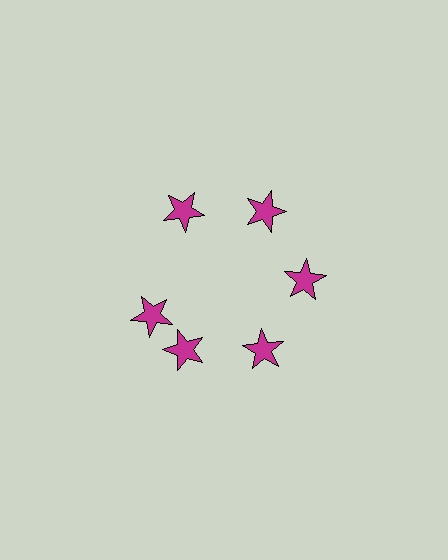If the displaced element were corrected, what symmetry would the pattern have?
It would have 6-fold rotational symmetry — the pattern would map onto itself every 60 degrees.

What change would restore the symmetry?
The symmetry would be restored by rotating it back into even spacing with its neighbors so that all 6 stars sit at equal angles and equal distance from the center.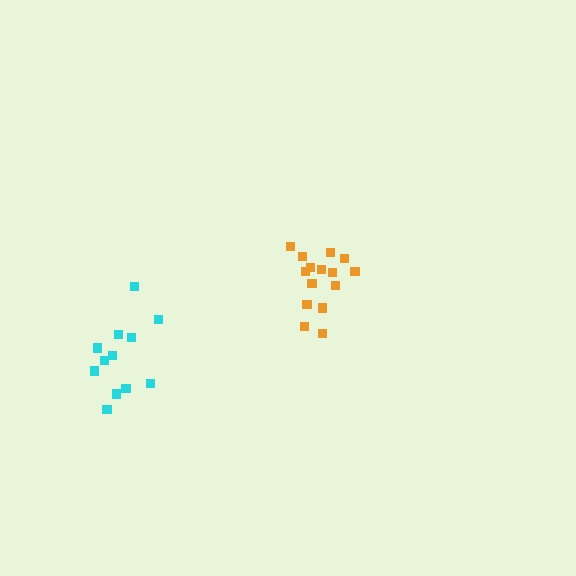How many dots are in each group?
Group 1: 12 dots, Group 2: 15 dots (27 total).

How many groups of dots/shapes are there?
There are 2 groups.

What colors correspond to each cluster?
The clusters are colored: cyan, orange.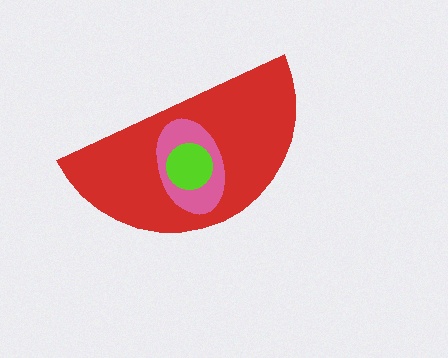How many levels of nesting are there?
3.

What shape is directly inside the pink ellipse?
The lime circle.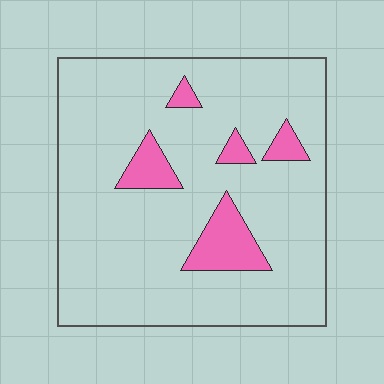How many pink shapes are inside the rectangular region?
5.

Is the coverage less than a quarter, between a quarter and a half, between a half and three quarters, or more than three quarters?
Less than a quarter.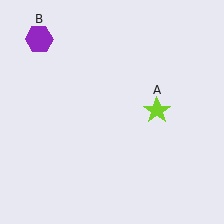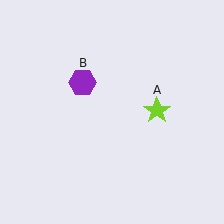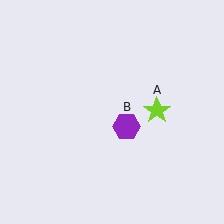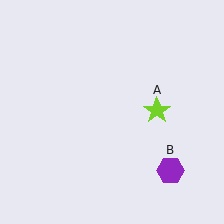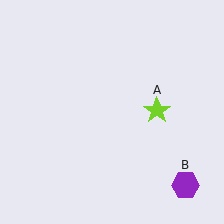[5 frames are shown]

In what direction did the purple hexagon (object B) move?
The purple hexagon (object B) moved down and to the right.